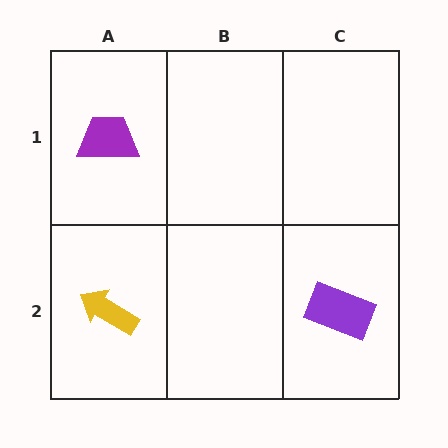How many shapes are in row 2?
2 shapes.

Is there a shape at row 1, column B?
No, that cell is empty.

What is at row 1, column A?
A purple trapezoid.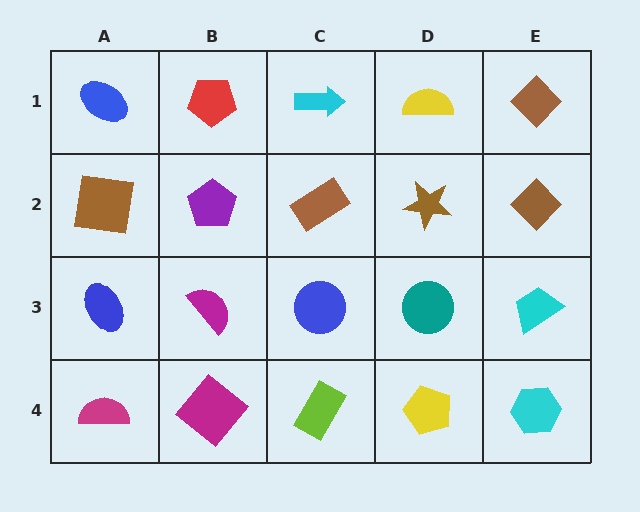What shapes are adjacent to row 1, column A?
A brown square (row 2, column A), a red pentagon (row 1, column B).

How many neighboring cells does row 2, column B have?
4.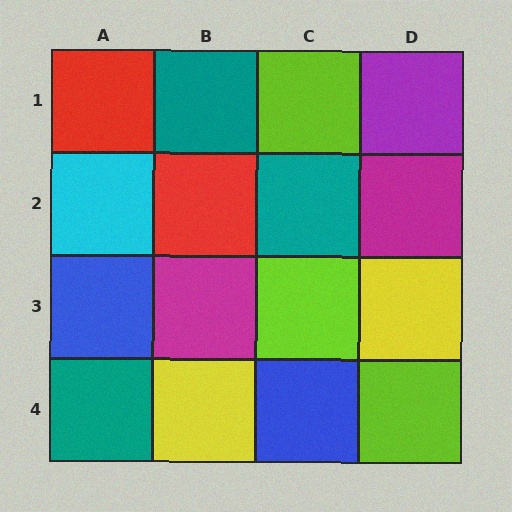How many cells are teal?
3 cells are teal.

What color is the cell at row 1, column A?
Red.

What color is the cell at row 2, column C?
Teal.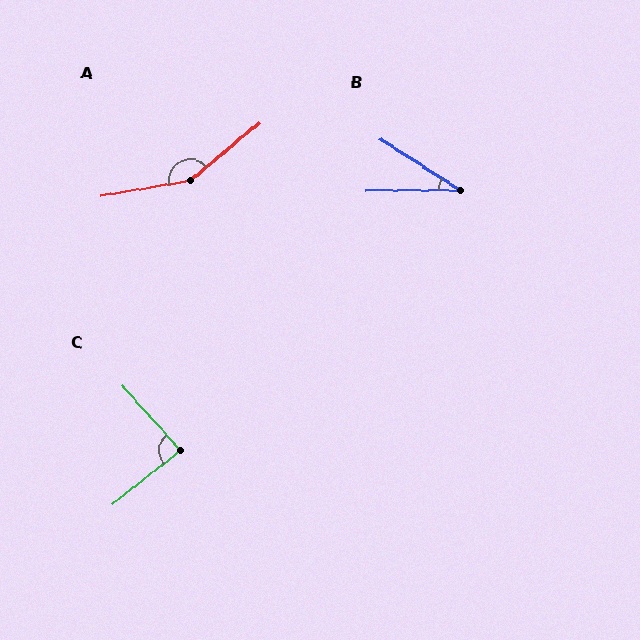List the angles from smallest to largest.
B (33°), C (86°), A (150°).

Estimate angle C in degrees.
Approximately 86 degrees.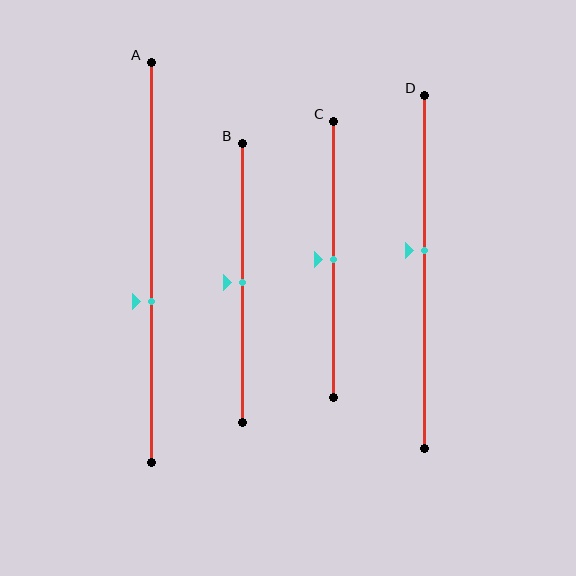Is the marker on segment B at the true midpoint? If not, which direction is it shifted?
Yes, the marker on segment B is at the true midpoint.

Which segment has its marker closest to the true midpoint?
Segment B has its marker closest to the true midpoint.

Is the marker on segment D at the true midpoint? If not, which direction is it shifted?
No, the marker on segment D is shifted upward by about 6% of the segment length.